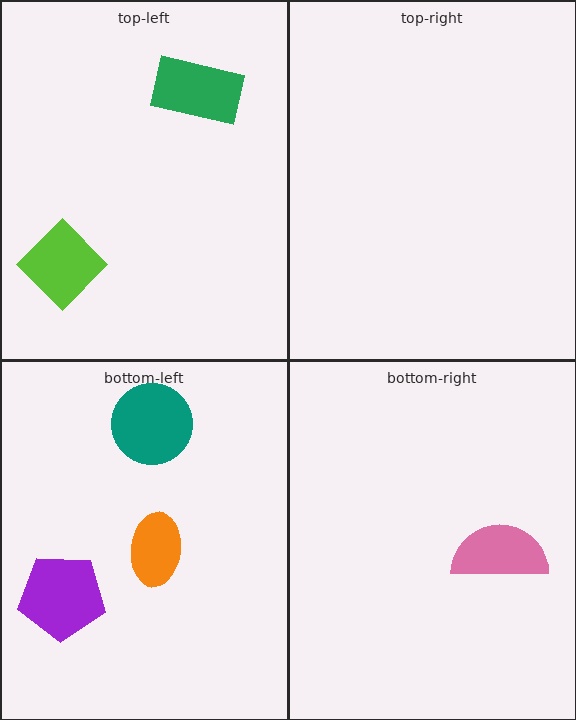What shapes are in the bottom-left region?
The orange ellipse, the purple pentagon, the teal circle.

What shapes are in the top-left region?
The lime diamond, the green rectangle.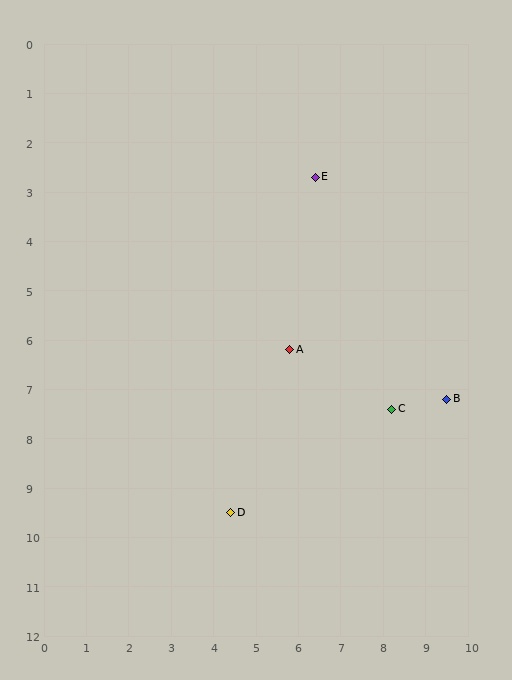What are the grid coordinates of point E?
Point E is at approximately (6.4, 2.7).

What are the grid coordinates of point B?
Point B is at approximately (9.5, 7.2).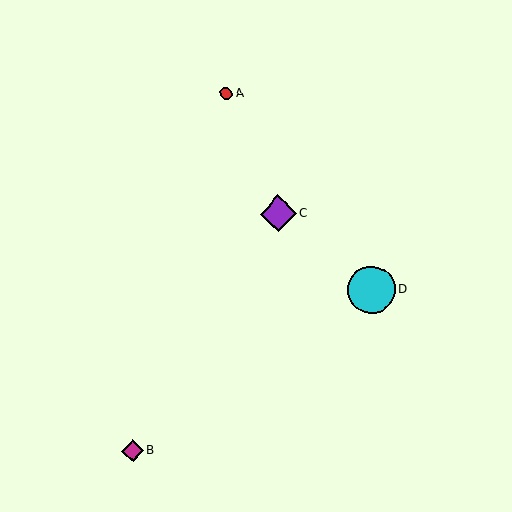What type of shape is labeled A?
Shape A is a red circle.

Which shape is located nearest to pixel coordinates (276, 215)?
The purple diamond (labeled C) at (278, 213) is nearest to that location.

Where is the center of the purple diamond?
The center of the purple diamond is at (278, 213).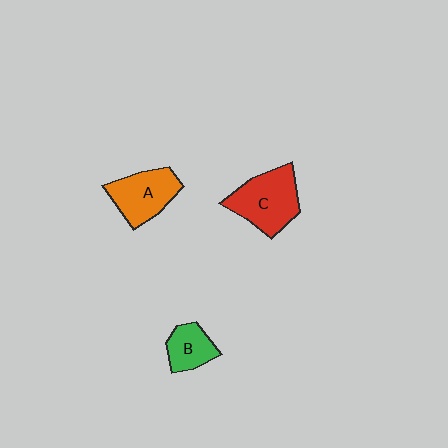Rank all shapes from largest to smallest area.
From largest to smallest: C (red), A (orange), B (green).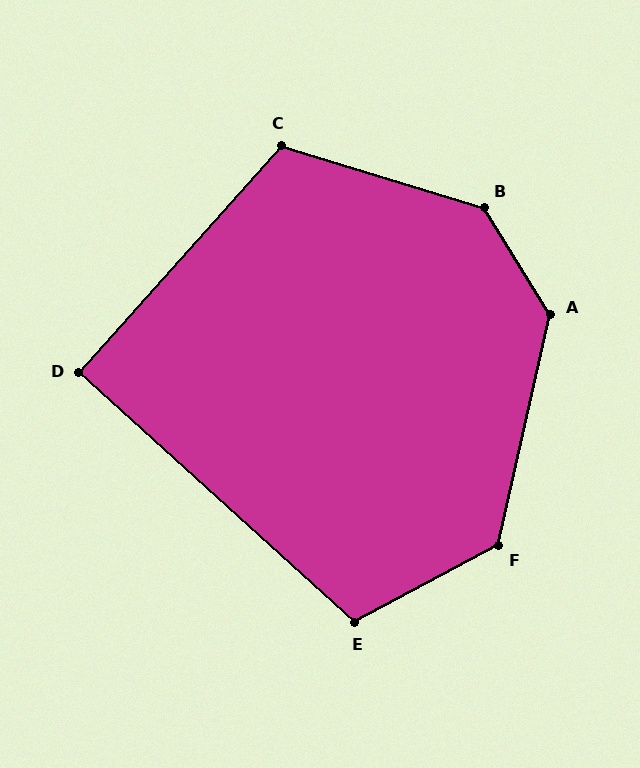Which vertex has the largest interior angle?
B, at approximately 139 degrees.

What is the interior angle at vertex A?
Approximately 135 degrees (obtuse).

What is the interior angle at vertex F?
Approximately 131 degrees (obtuse).